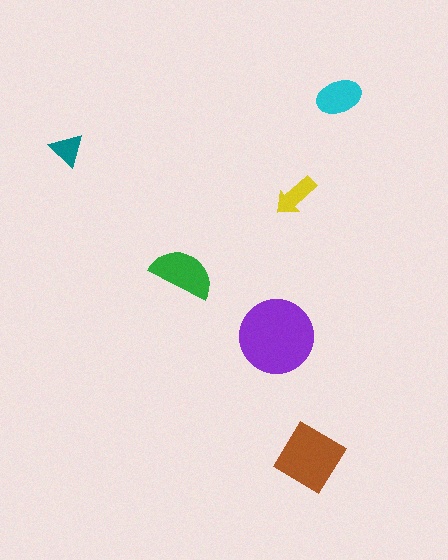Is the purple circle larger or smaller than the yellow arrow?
Larger.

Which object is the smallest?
The teal triangle.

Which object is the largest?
The purple circle.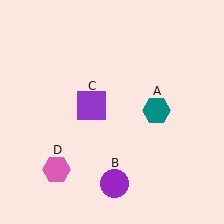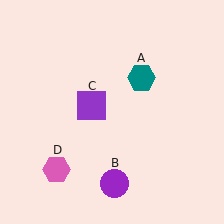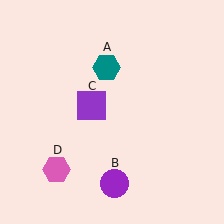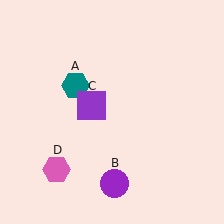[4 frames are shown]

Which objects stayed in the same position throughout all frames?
Purple circle (object B) and purple square (object C) and pink hexagon (object D) remained stationary.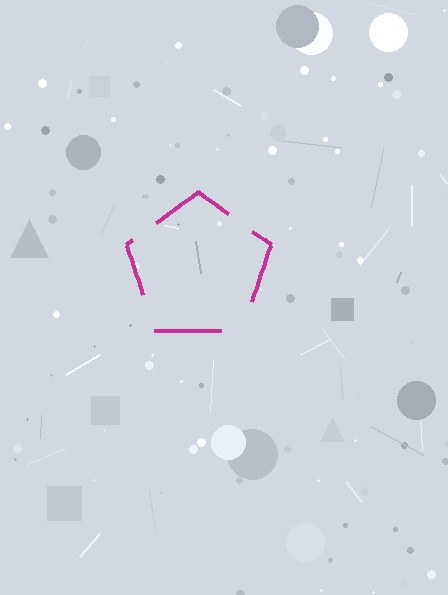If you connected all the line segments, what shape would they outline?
They would outline a pentagon.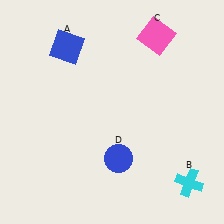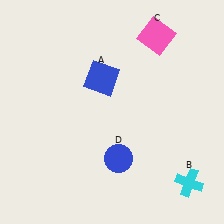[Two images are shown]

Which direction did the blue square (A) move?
The blue square (A) moved right.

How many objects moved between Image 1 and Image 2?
1 object moved between the two images.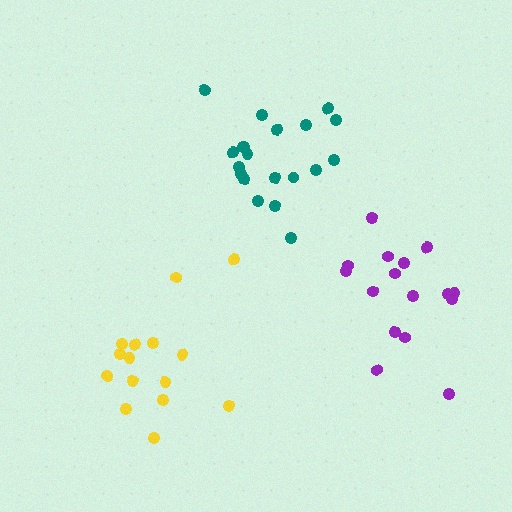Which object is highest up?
The teal cluster is topmost.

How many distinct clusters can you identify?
There are 3 distinct clusters.